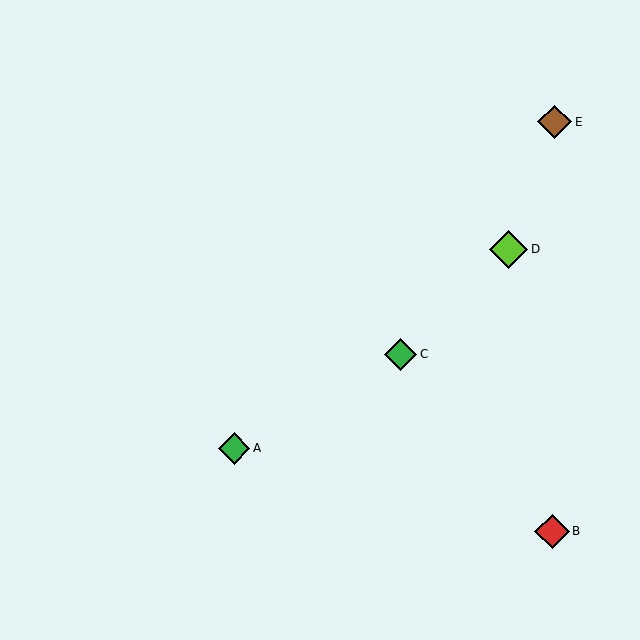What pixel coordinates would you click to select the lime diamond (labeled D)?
Click at (509, 250) to select the lime diamond D.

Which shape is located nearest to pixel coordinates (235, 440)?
The green diamond (labeled A) at (234, 448) is nearest to that location.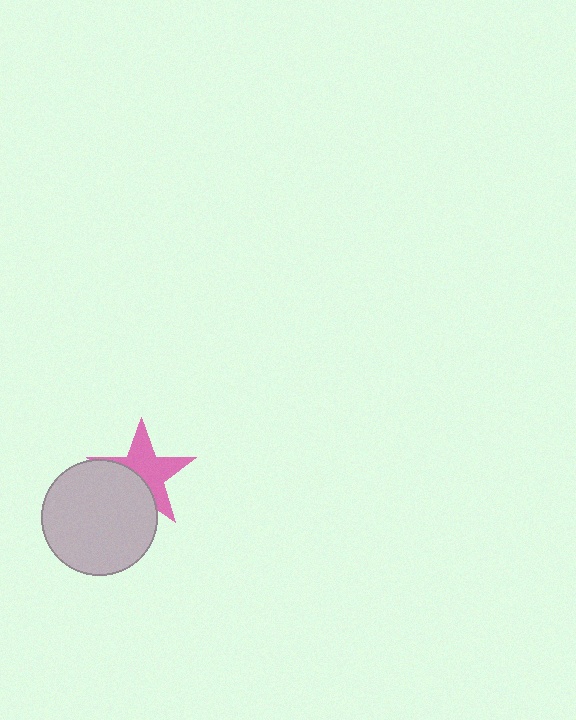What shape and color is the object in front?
The object in front is a light gray circle.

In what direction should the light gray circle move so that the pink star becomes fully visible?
The light gray circle should move toward the lower-left. That is the shortest direction to clear the overlap and leave the pink star fully visible.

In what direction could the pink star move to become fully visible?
The pink star could move toward the upper-right. That would shift it out from behind the light gray circle entirely.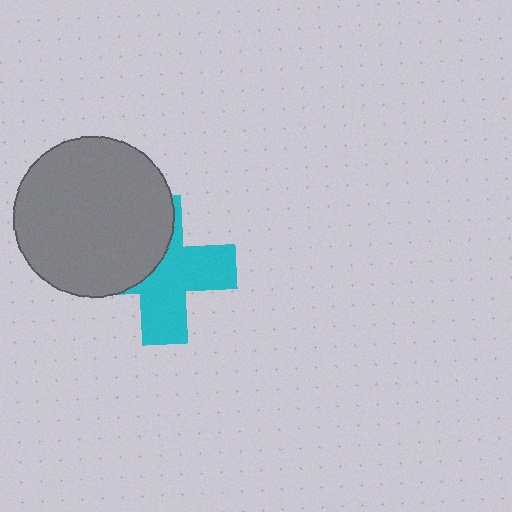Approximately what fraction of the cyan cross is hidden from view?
Roughly 43% of the cyan cross is hidden behind the gray circle.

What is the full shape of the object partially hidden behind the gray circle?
The partially hidden object is a cyan cross.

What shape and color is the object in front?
The object in front is a gray circle.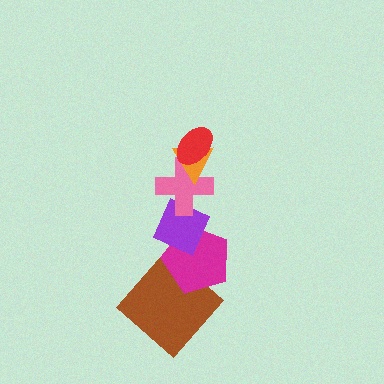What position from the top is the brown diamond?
The brown diamond is 6th from the top.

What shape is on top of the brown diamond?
The magenta pentagon is on top of the brown diamond.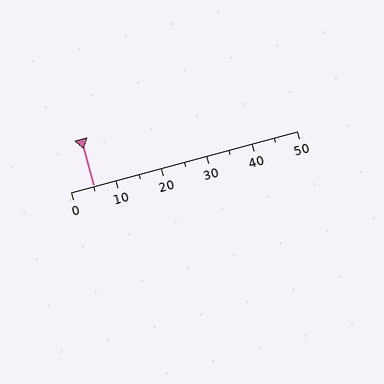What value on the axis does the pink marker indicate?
The marker indicates approximately 5.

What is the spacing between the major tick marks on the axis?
The major ticks are spaced 10 apart.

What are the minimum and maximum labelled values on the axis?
The axis runs from 0 to 50.